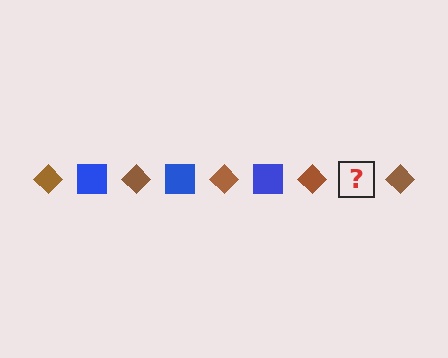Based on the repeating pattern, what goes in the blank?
The blank should be a blue square.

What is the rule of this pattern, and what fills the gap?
The rule is that the pattern alternates between brown diamond and blue square. The gap should be filled with a blue square.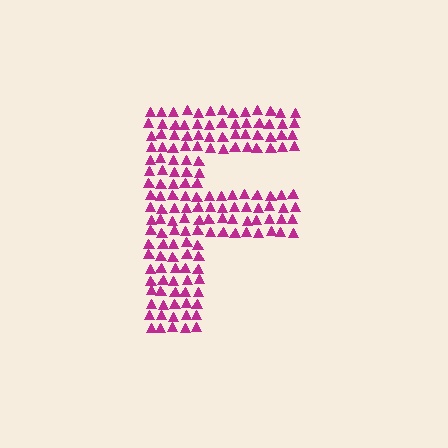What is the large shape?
The large shape is the letter F.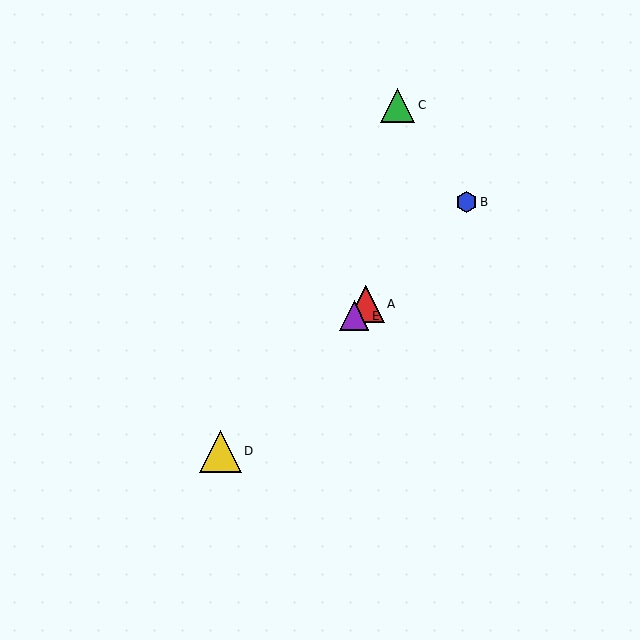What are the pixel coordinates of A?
Object A is at (366, 304).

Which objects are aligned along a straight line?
Objects A, B, D, E are aligned along a straight line.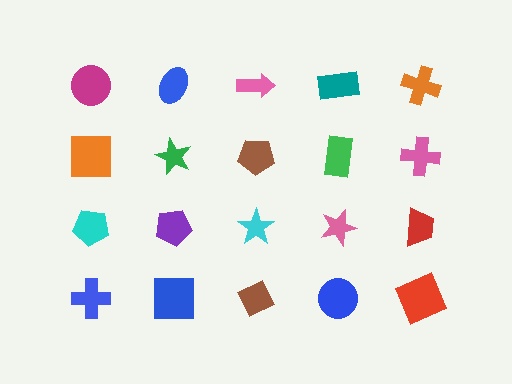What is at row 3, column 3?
A cyan star.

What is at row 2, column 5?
A pink cross.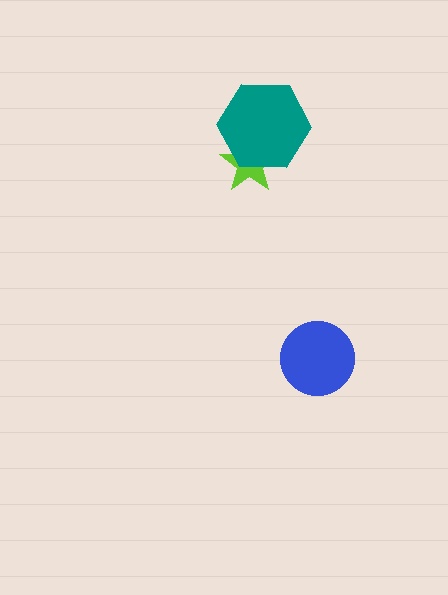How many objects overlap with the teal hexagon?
1 object overlaps with the teal hexagon.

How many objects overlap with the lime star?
1 object overlaps with the lime star.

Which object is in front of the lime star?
The teal hexagon is in front of the lime star.